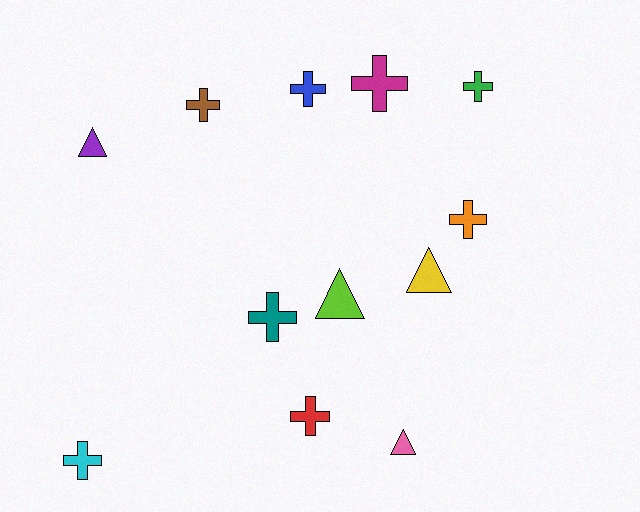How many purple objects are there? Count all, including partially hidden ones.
There is 1 purple object.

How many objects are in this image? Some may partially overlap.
There are 12 objects.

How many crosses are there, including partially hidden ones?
There are 8 crosses.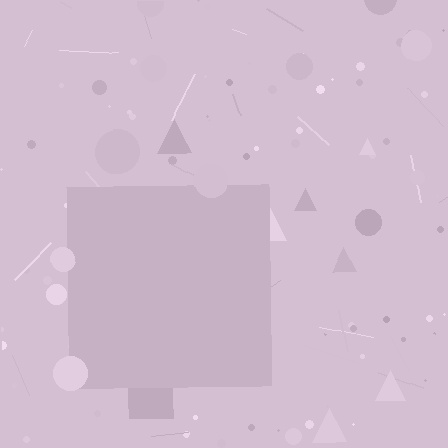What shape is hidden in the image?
A square is hidden in the image.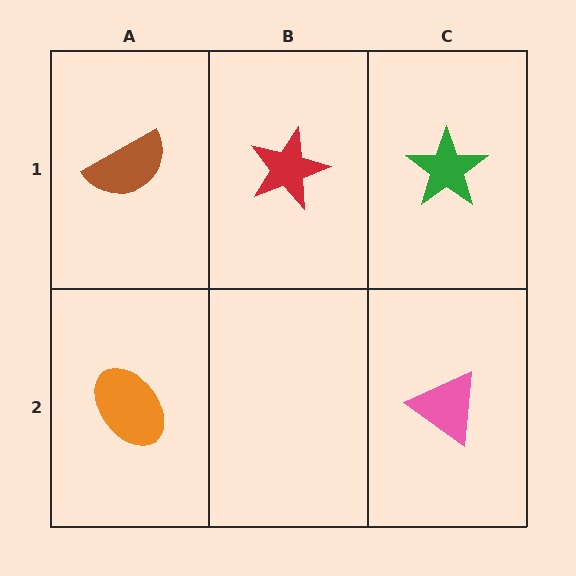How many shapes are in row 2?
2 shapes.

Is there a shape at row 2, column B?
No, that cell is empty.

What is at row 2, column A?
An orange ellipse.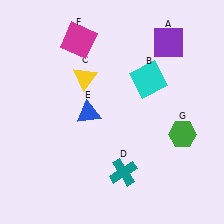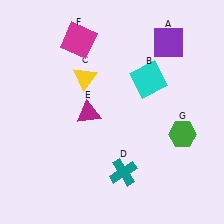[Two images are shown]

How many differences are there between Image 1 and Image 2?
There is 1 difference between the two images.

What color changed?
The triangle (E) changed from blue in Image 1 to magenta in Image 2.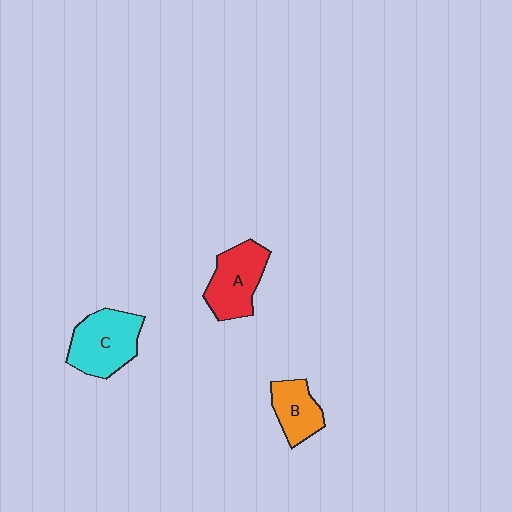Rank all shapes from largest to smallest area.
From largest to smallest: C (cyan), A (red), B (orange).